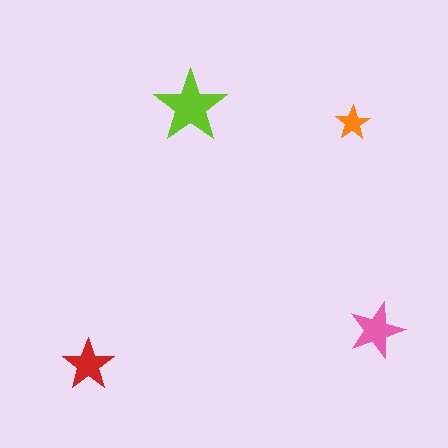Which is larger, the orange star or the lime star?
The lime one.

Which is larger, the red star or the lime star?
The lime one.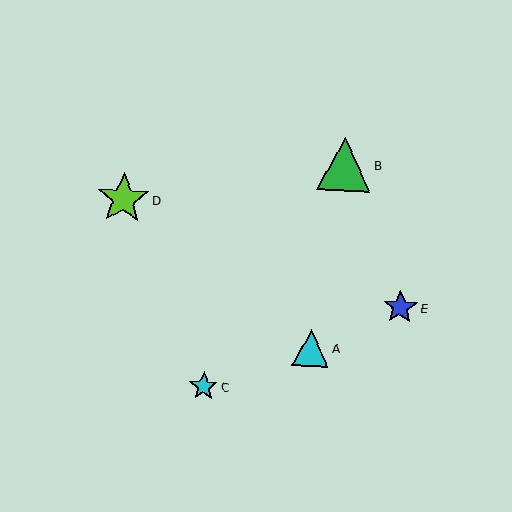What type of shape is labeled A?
Shape A is a cyan triangle.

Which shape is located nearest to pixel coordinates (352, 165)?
The green triangle (labeled B) at (344, 165) is nearest to that location.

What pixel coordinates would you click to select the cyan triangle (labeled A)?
Click at (311, 348) to select the cyan triangle A.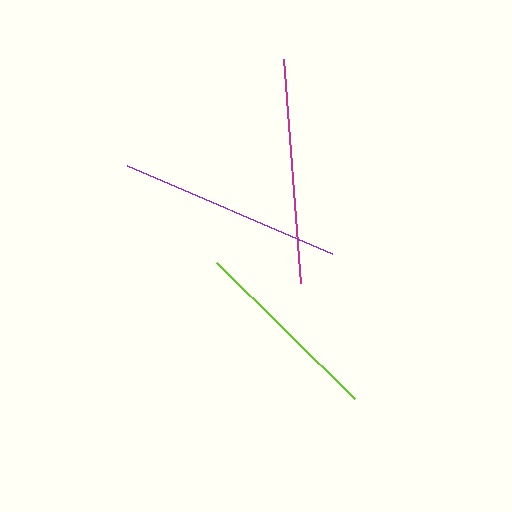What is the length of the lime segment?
The lime segment is approximately 193 pixels long.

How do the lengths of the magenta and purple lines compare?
The magenta and purple lines are approximately the same length.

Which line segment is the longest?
The magenta line is the longest at approximately 224 pixels.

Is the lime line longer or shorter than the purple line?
The purple line is longer than the lime line.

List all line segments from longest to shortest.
From longest to shortest: magenta, purple, lime.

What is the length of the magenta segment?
The magenta segment is approximately 224 pixels long.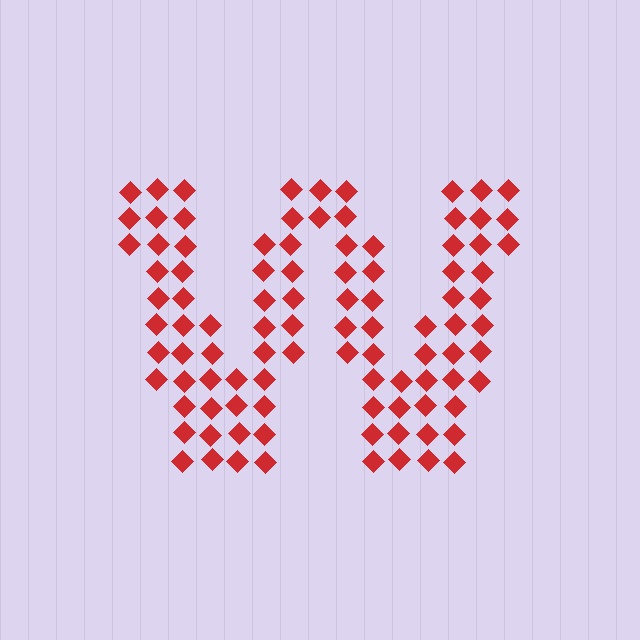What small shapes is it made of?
It is made of small diamonds.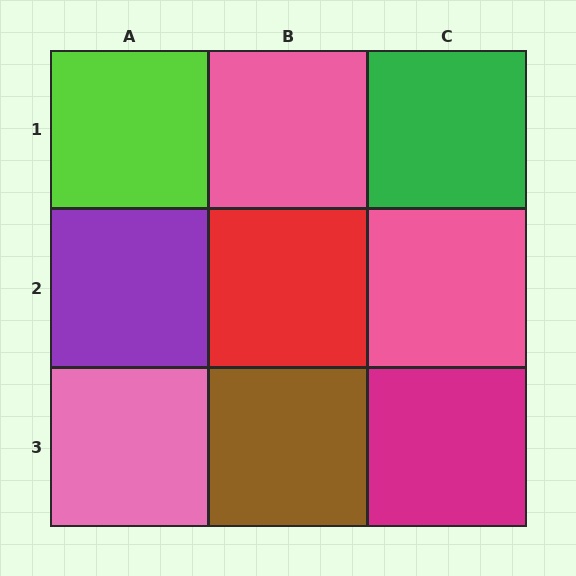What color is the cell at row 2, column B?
Red.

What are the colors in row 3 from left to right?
Pink, brown, magenta.